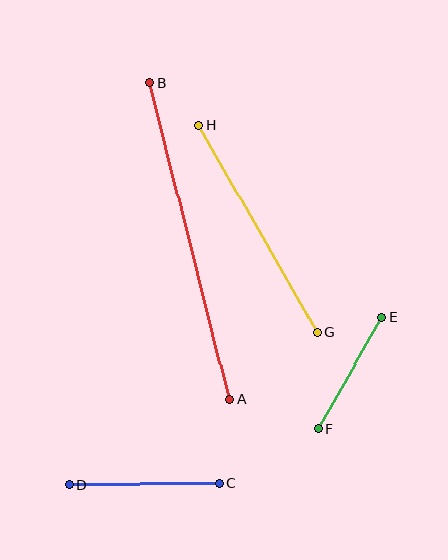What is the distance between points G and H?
The distance is approximately 239 pixels.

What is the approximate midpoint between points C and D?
The midpoint is at approximately (144, 484) pixels.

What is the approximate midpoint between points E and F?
The midpoint is at approximately (350, 373) pixels.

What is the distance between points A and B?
The distance is approximately 326 pixels.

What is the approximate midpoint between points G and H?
The midpoint is at approximately (258, 229) pixels.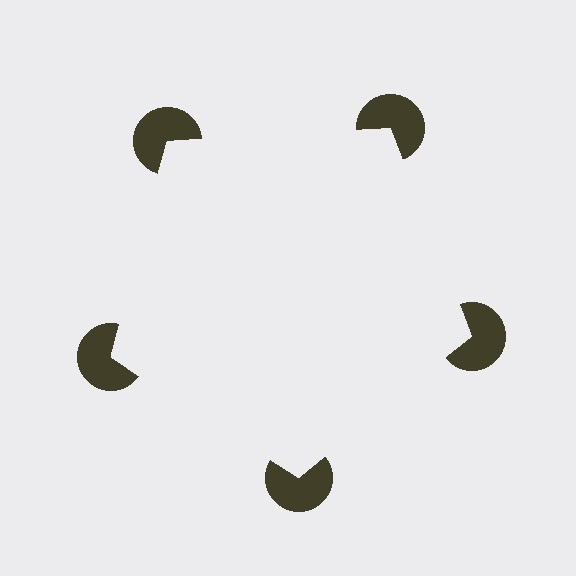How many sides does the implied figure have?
5 sides.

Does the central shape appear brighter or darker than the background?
It typically appears slightly brighter than the background, even though no actual brightness change is drawn.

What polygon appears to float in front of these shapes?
An illusory pentagon — its edges are inferred from the aligned wedge cuts in the pac-man discs, not physically drawn.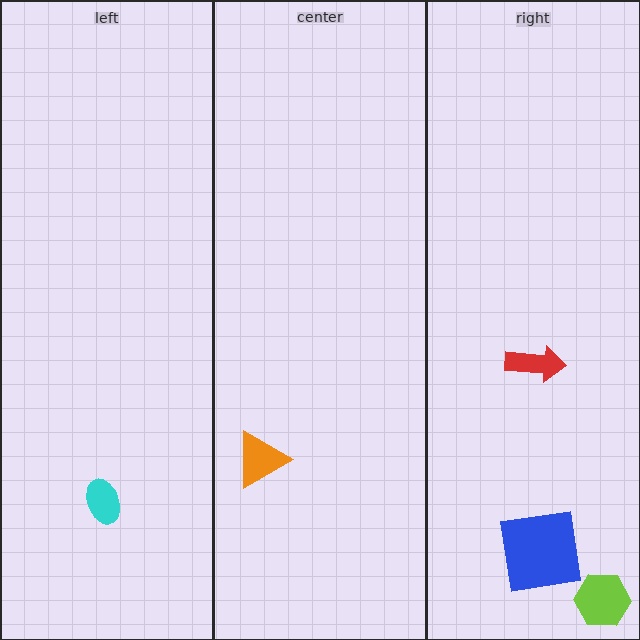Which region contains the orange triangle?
The center region.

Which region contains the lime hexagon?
The right region.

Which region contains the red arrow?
The right region.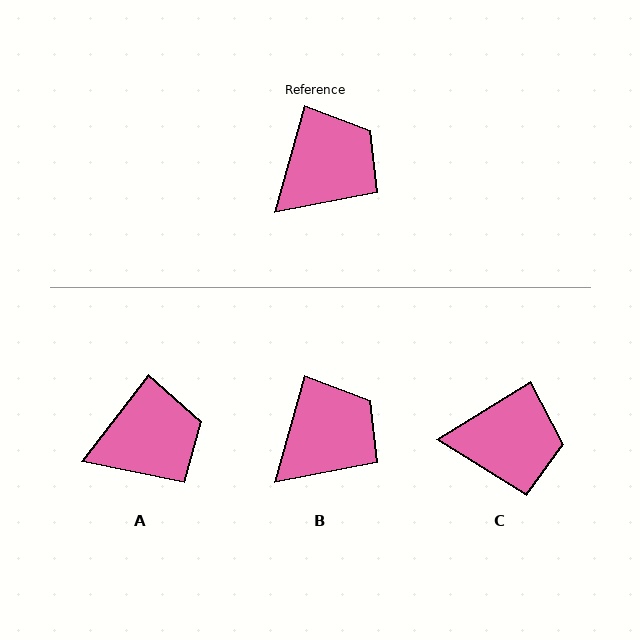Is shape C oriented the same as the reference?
No, it is off by about 42 degrees.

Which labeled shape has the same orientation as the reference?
B.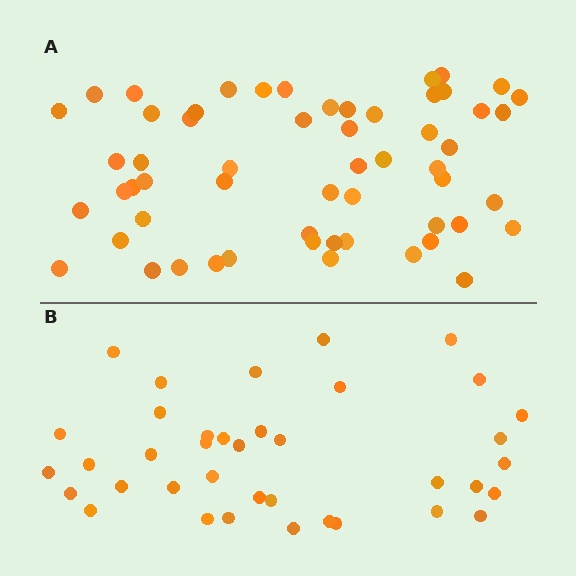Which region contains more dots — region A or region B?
Region A (the top region) has more dots.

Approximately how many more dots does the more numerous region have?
Region A has approximately 20 more dots than region B.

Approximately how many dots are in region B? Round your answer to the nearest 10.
About 40 dots. (The exact count is 38, which rounds to 40.)